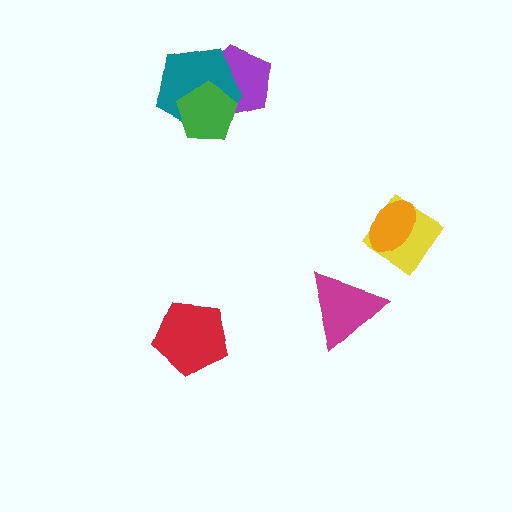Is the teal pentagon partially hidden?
Yes, it is partially covered by another shape.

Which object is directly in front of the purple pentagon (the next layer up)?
The teal pentagon is directly in front of the purple pentagon.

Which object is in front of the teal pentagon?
The green pentagon is in front of the teal pentagon.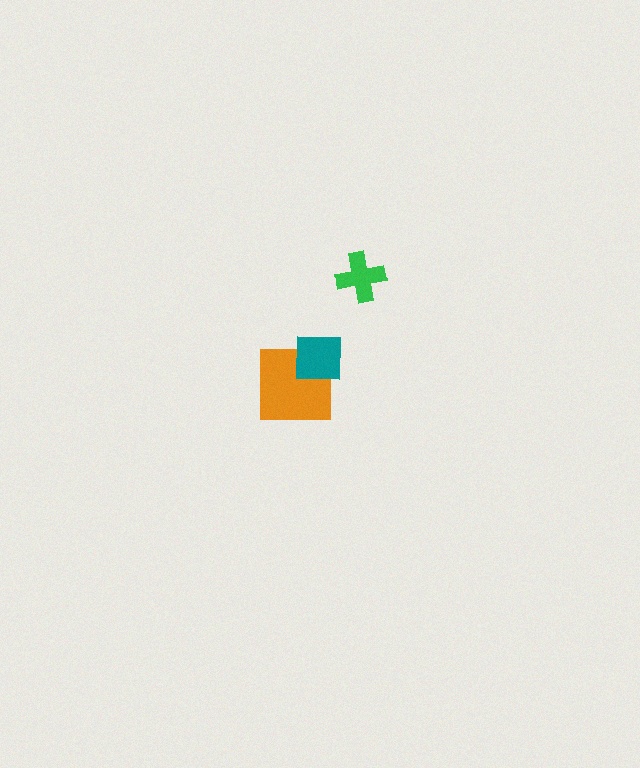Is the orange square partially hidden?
Yes, it is partially covered by another shape.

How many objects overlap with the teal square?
1 object overlaps with the teal square.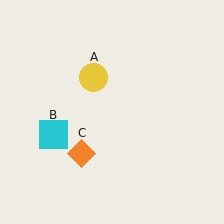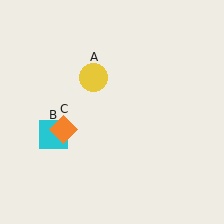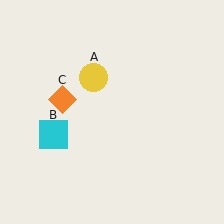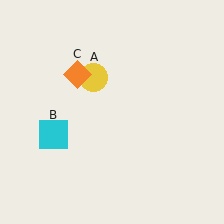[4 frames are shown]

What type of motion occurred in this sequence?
The orange diamond (object C) rotated clockwise around the center of the scene.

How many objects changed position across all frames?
1 object changed position: orange diamond (object C).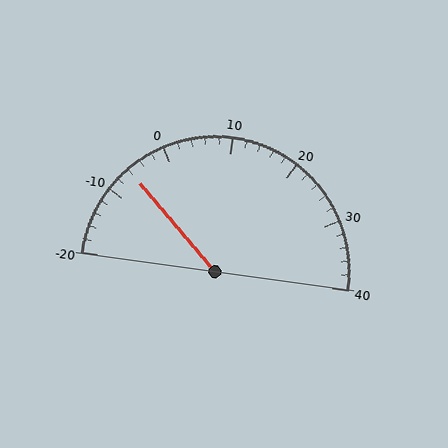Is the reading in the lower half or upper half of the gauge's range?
The reading is in the lower half of the range (-20 to 40).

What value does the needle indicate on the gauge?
The needle indicates approximately -6.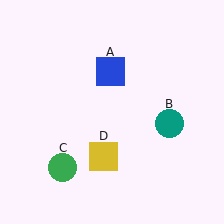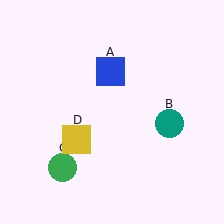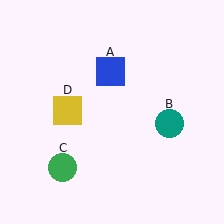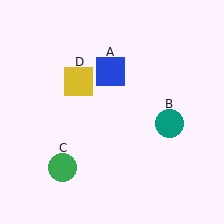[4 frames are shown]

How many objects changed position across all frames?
1 object changed position: yellow square (object D).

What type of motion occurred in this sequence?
The yellow square (object D) rotated clockwise around the center of the scene.